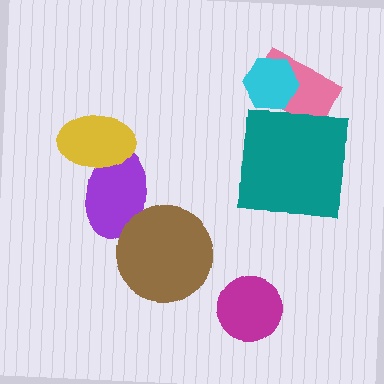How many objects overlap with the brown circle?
1 object overlaps with the brown circle.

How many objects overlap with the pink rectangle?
2 objects overlap with the pink rectangle.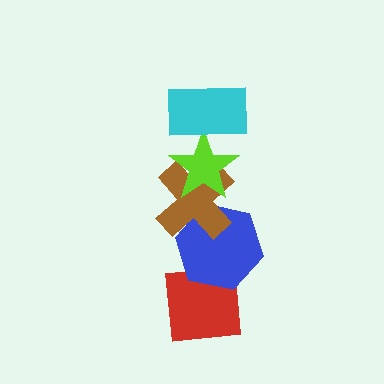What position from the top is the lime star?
The lime star is 2nd from the top.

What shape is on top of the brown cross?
The lime star is on top of the brown cross.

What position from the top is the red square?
The red square is 5th from the top.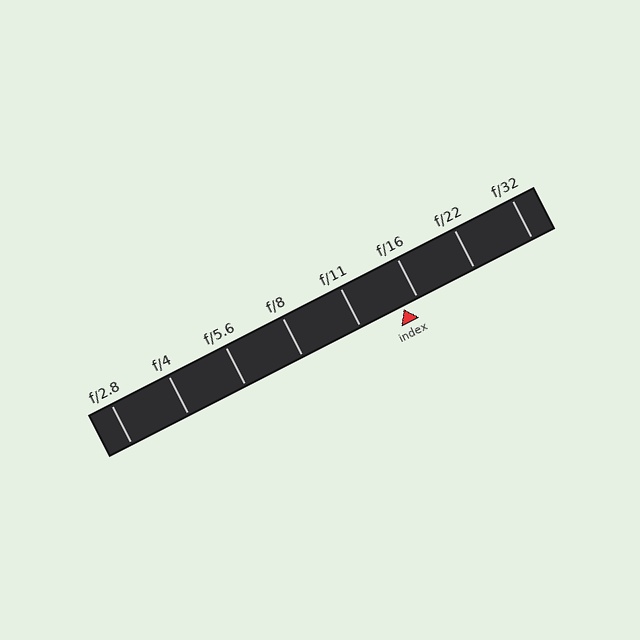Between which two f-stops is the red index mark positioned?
The index mark is between f/11 and f/16.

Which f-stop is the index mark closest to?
The index mark is closest to f/16.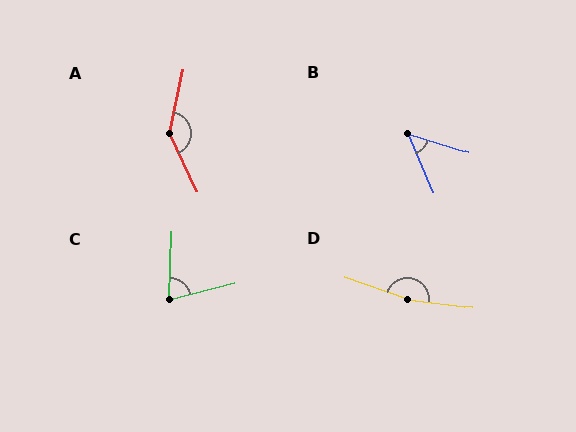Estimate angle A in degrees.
Approximately 143 degrees.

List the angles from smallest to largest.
B (50°), C (74°), A (143°), D (168°).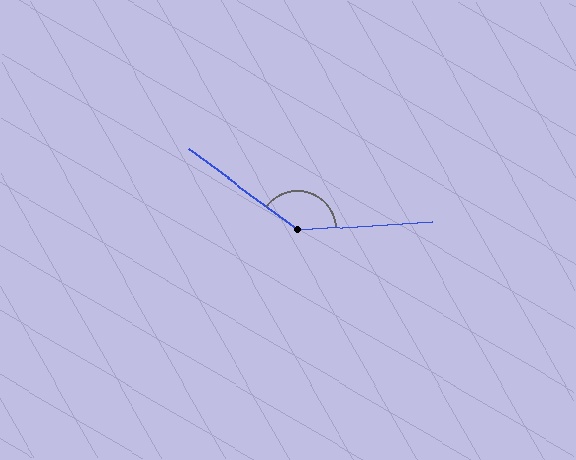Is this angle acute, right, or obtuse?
It is obtuse.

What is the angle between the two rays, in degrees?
Approximately 140 degrees.